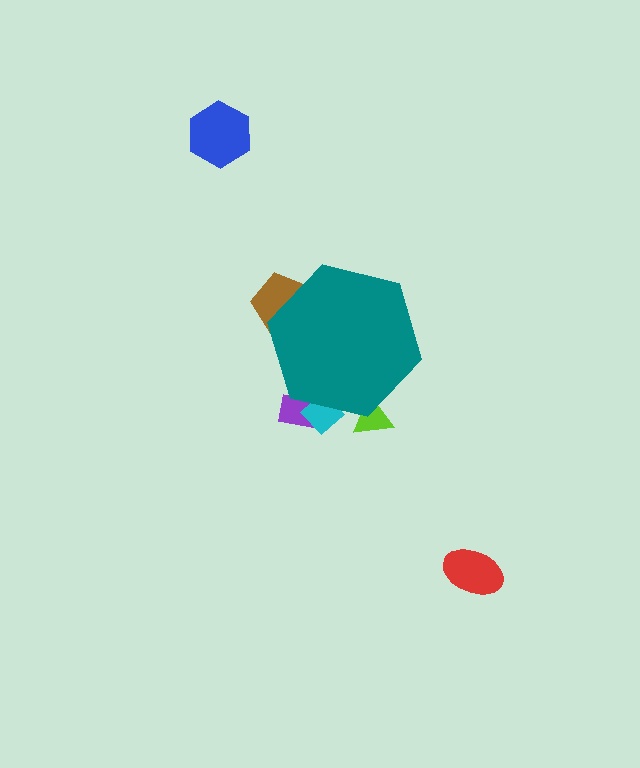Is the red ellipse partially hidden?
No, the red ellipse is fully visible.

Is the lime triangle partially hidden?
Yes, the lime triangle is partially hidden behind the teal hexagon.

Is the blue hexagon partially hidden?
No, the blue hexagon is fully visible.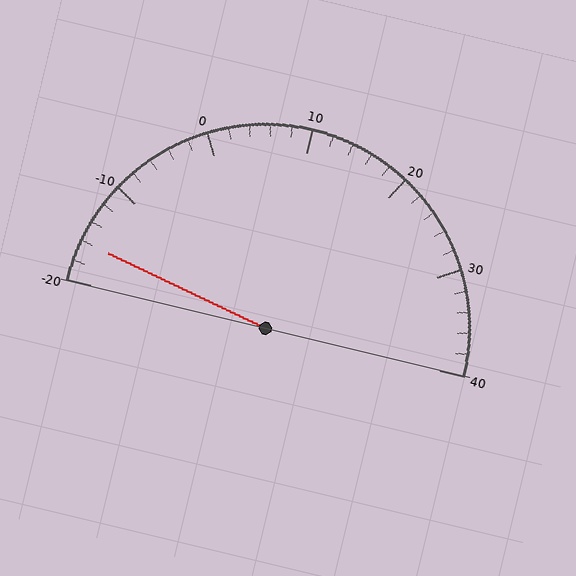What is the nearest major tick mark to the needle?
The nearest major tick mark is -20.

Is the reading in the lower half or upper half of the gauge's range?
The reading is in the lower half of the range (-20 to 40).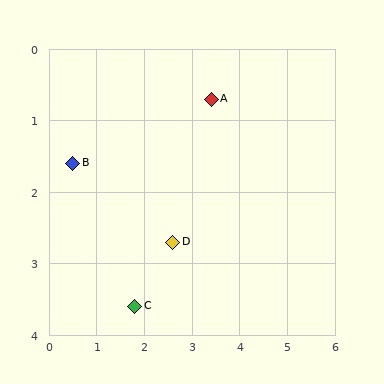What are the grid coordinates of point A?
Point A is at approximately (3.4, 0.7).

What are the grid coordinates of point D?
Point D is at approximately (2.6, 2.7).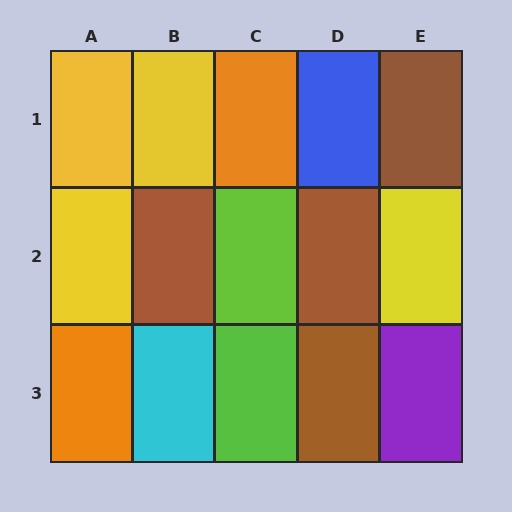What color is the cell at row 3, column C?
Lime.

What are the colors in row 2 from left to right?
Yellow, brown, lime, brown, yellow.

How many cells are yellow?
4 cells are yellow.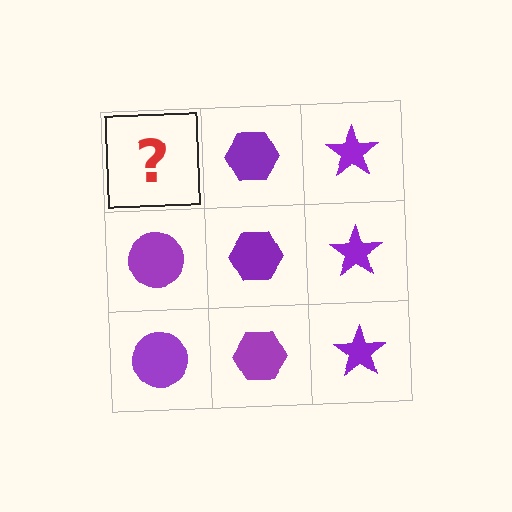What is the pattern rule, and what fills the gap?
The rule is that each column has a consistent shape. The gap should be filled with a purple circle.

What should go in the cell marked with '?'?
The missing cell should contain a purple circle.